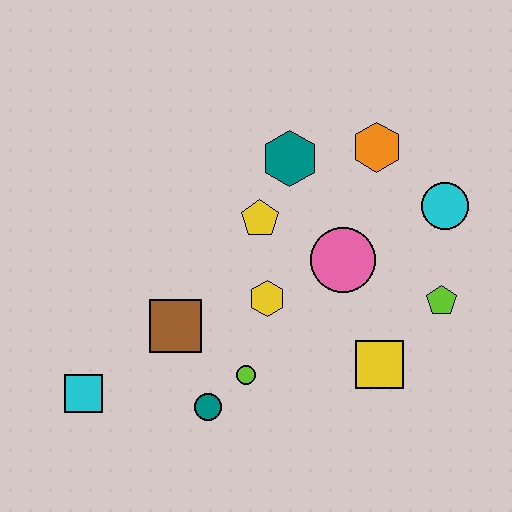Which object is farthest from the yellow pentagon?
The cyan square is farthest from the yellow pentagon.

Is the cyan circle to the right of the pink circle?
Yes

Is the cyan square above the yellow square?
No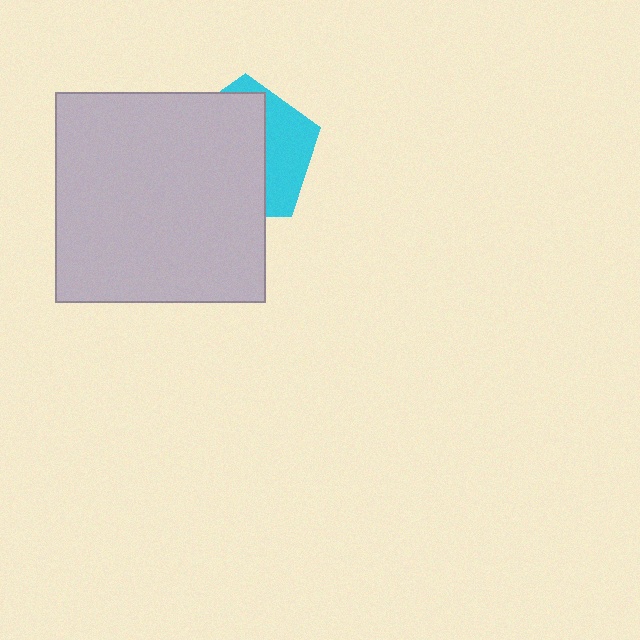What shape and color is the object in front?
The object in front is a light gray square.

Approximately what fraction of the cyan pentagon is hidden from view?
Roughly 65% of the cyan pentagon is hidden behind the light gray square.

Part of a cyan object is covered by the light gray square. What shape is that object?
It is a pentagon.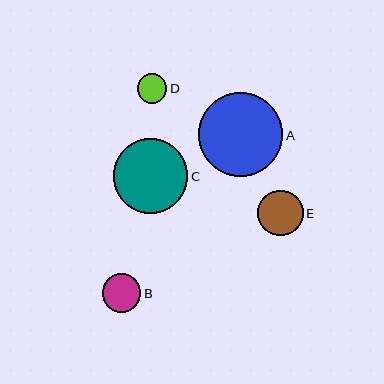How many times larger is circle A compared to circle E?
Circle A is approximately 1.9 times the size of circle E.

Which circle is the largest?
Circle A is the largest with a size of approximately 85 pixels.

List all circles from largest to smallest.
From largest to smallest: A, C, E, B, D.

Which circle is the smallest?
Circle D is the smallest with a size of approximately 30 pixels.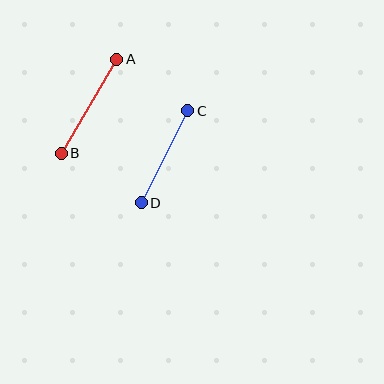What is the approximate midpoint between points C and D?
The midpoint is at approximately (164, 157) pixels.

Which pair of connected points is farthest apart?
Points A and B are farthest apart.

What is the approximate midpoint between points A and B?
The midpoint is at approximately (89, 106) pixels.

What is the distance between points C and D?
The distance is approximately 103 pixels.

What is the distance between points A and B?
The distance is approximately 109 pixels.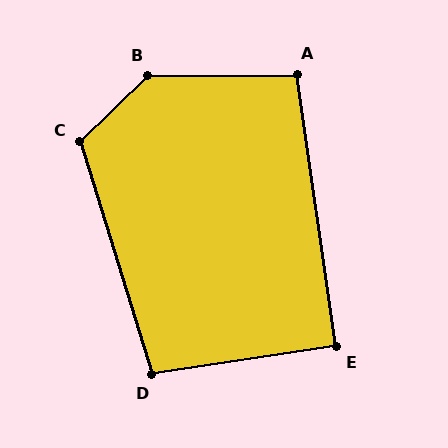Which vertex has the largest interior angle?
B, at approximately 137 degrees.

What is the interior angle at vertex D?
Approximately 99 degrees (obtuse).